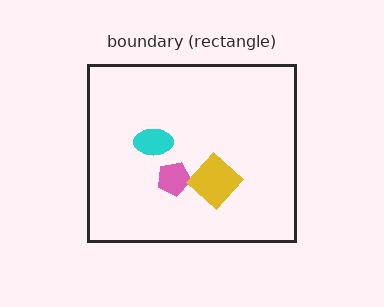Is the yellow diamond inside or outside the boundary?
Inside.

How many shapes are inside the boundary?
3 inside, 0 outside.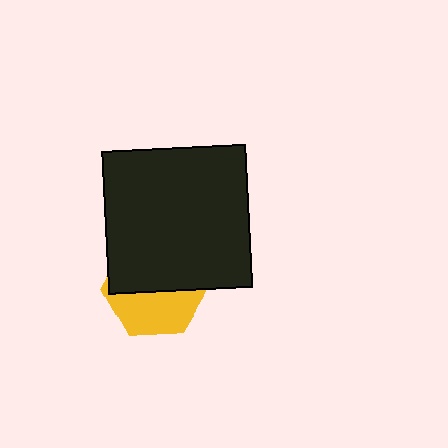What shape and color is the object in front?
The object in front is a black square.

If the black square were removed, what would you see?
You would see the complete yellow hexagon.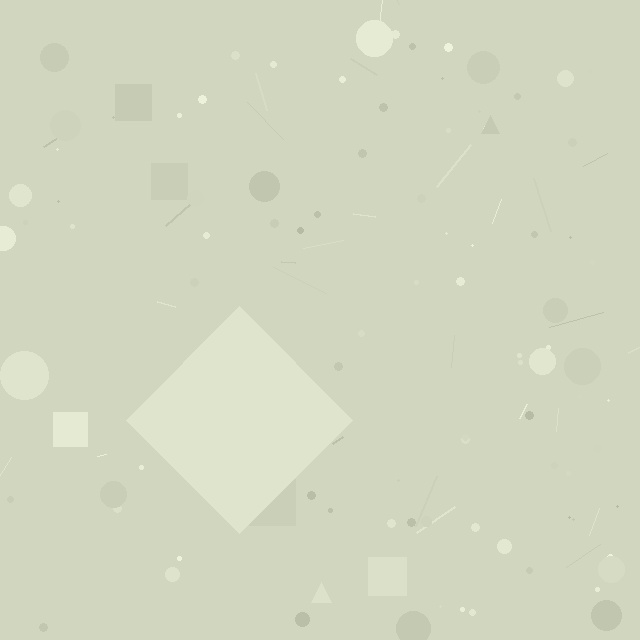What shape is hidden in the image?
A diamond is hidden in the image.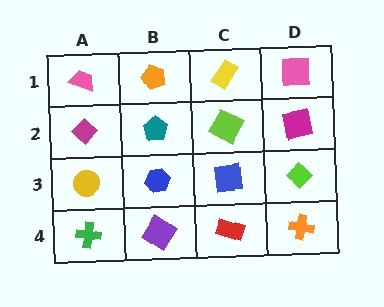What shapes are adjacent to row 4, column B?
A blue hexagon (row 3, column B), a green cross (row 4, column A), a red rectangle (row 4, column C).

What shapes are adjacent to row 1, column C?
A lime square (row 2, column C), an orange pentagon (row 1, column B), a pink square (row 1, column D).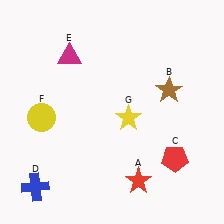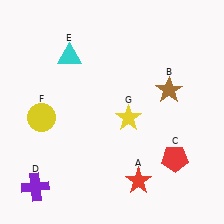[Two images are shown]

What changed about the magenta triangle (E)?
In Image 1, E is magenta. In Image 2, it changed to cyan.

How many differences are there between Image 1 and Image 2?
There are 2 differences between the two images.